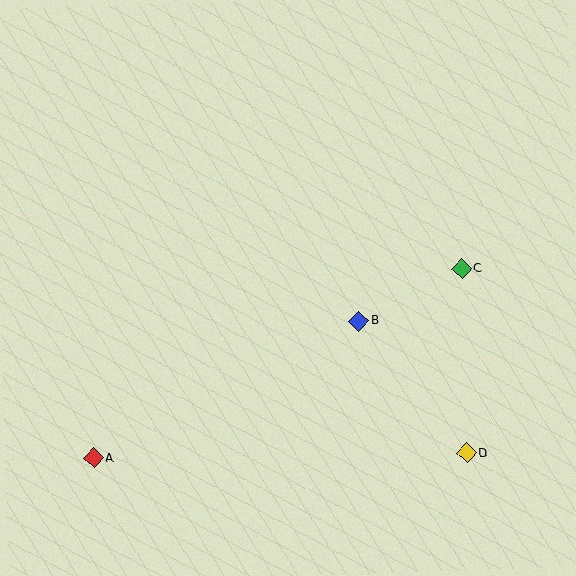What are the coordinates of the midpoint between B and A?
The midpoint between B and A is at (226, 389).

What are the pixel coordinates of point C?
Point C is at (462, 268).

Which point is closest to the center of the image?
Point B at (359, 321) is closest to the center.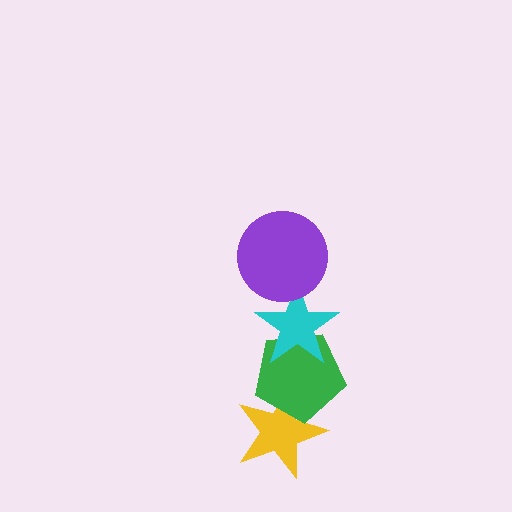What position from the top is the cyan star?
The cyan star is 2nd from the top.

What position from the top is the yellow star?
The yellow star is 4th from the top.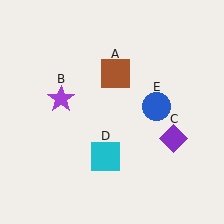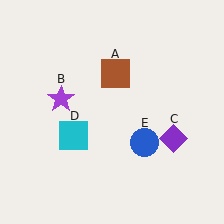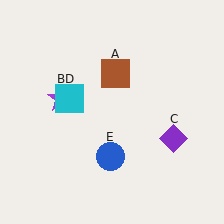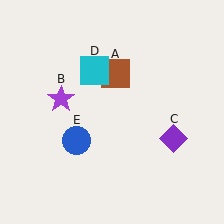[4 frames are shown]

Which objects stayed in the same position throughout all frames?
Brown square (object A) and purple star (object B) and purple diamond (object C) remained stationary.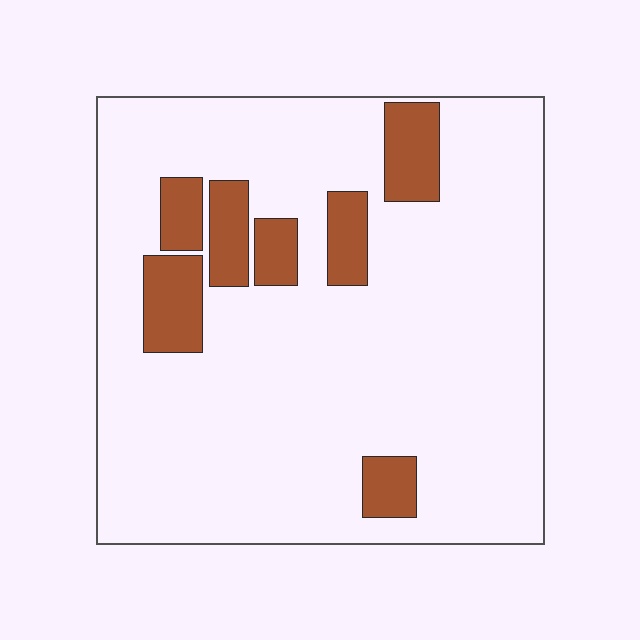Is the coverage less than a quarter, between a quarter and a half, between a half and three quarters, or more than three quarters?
Less than a quarter.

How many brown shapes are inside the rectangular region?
7.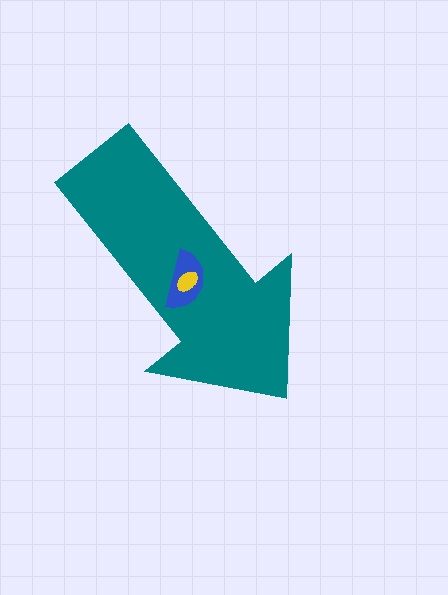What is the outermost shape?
The teal arrow.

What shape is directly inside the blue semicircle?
The yellow ellipse.